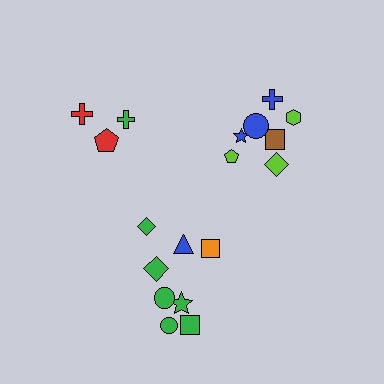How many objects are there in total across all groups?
There are 18 objects.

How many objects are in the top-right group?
There are 7 objects.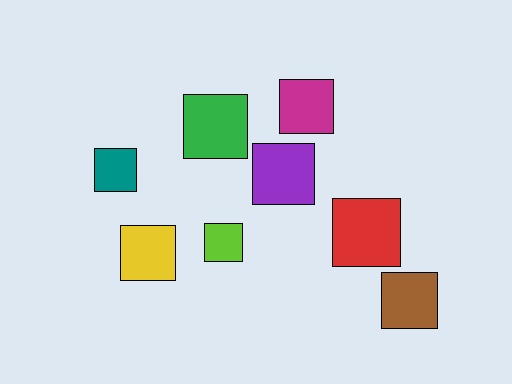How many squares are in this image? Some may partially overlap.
There are 8 squares.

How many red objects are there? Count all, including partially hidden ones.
There is 1 red object.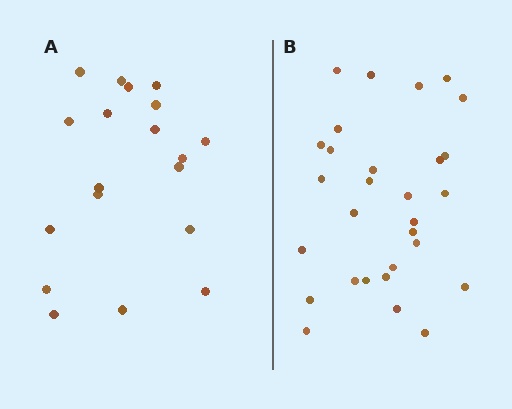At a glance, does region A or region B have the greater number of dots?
Region B (the right region) has more dots.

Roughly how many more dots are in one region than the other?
Region B has roughly 10 or so more dots than region A.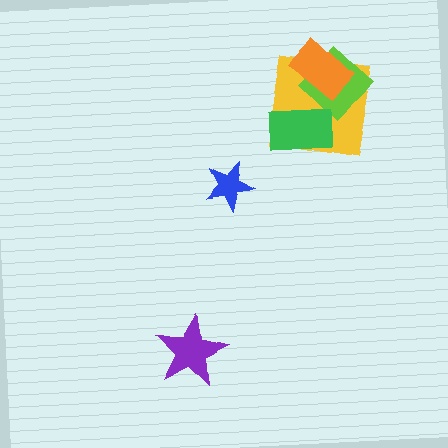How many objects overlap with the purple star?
0 objects overlap with the purple star.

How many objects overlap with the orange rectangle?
2 objects overlap with the orange rectangle.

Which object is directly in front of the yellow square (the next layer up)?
The lime diamond is directly in front of the yellow square.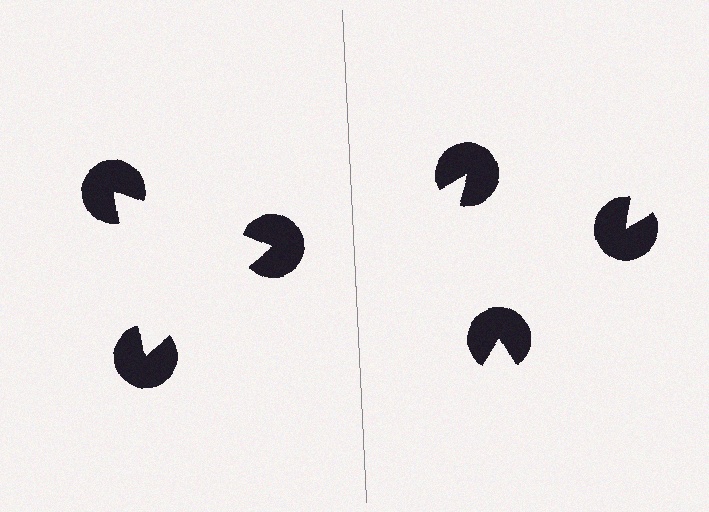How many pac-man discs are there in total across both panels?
6 — 3 on each side.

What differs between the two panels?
The pac-man discs are positioned identically on both sides; only the wedge orientations differ. On the left they align to a triangle; on the right they are misaligned.